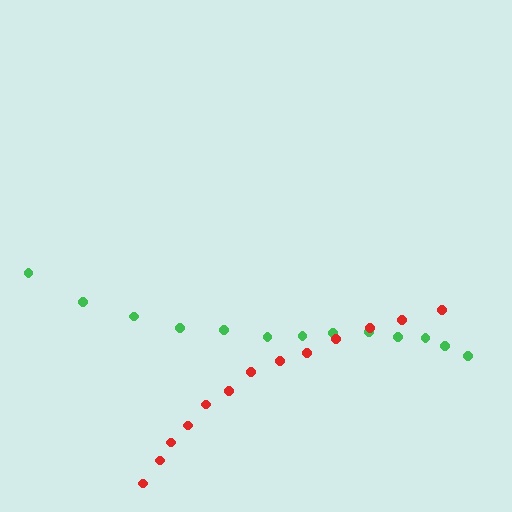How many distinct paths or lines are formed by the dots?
There are 2 distinct paths.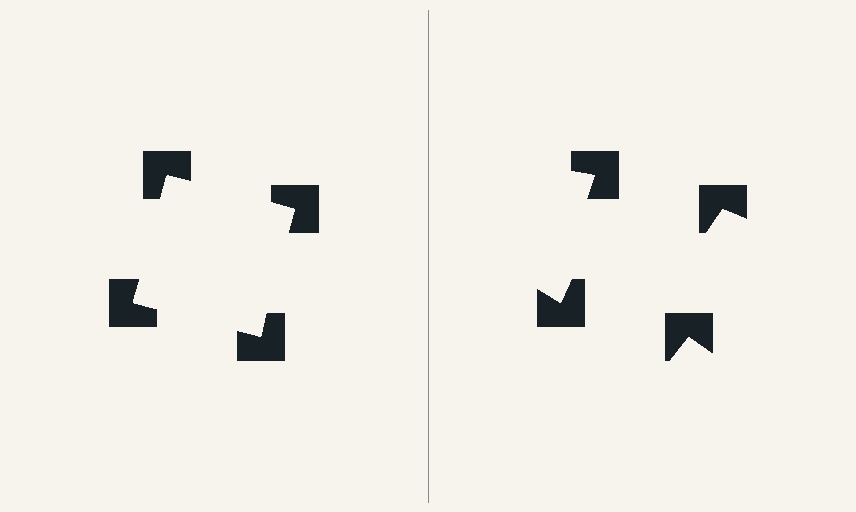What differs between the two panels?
The notched squares are positioned identically on both sides; only the wedge orientations differ. On the left they align to a square; on the right they are misaligned.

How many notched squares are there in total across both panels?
8 — 4 on each side.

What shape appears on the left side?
An illusory square.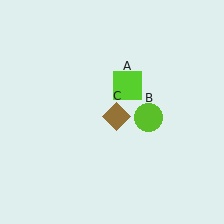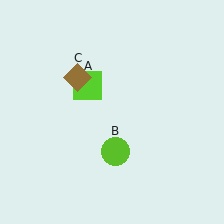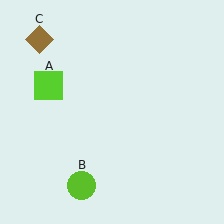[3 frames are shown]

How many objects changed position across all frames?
3 objects changed position: lime square (object A), lime circle (object B), brown diamond (object C).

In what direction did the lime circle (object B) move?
The lime circle (object B) moved down and to the left.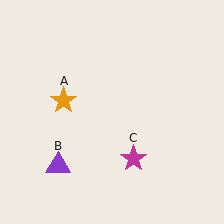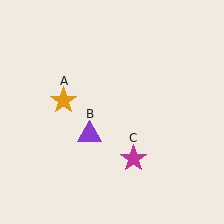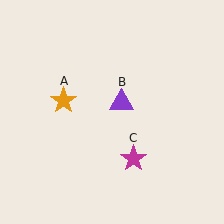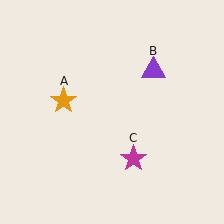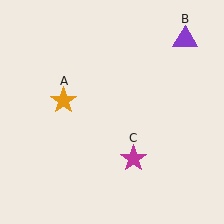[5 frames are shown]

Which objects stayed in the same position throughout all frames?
Orange star (object A) and magenta star (object C) remained stationary.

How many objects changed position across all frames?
1 object changed position: purple triangle (object B).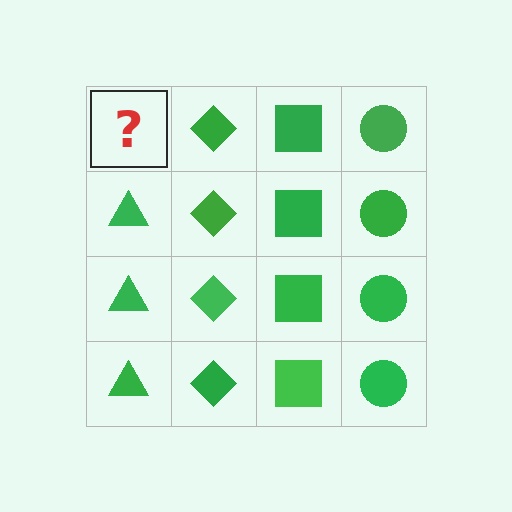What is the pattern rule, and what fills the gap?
The rule is that each column has a consistent shape. The gap should be filled with a green triangle.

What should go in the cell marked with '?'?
The missing cell should contain a green triangle.